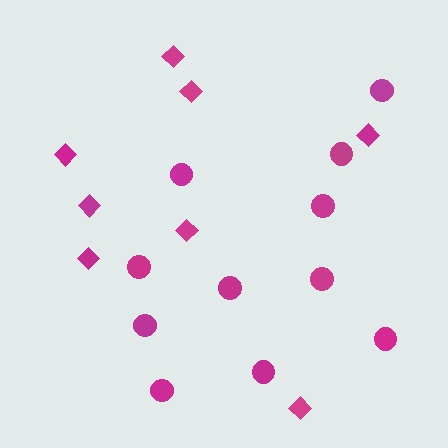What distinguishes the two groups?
There are 2 groups: one group of circles (11) and one group of diamonds (8).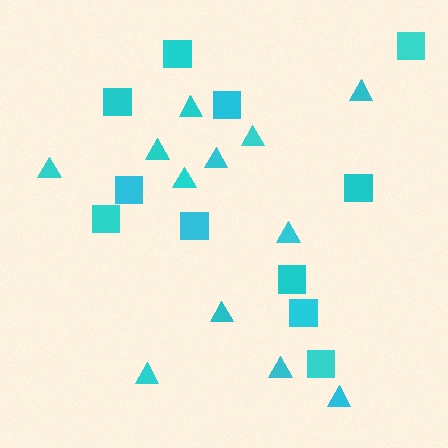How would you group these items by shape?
There are 2 groups: one group of triangles (12) and one group of squares (11).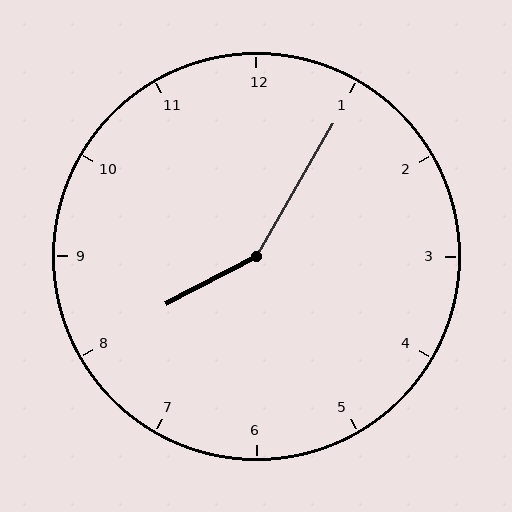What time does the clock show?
8:05.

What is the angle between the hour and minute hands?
Approximately 148 degrees.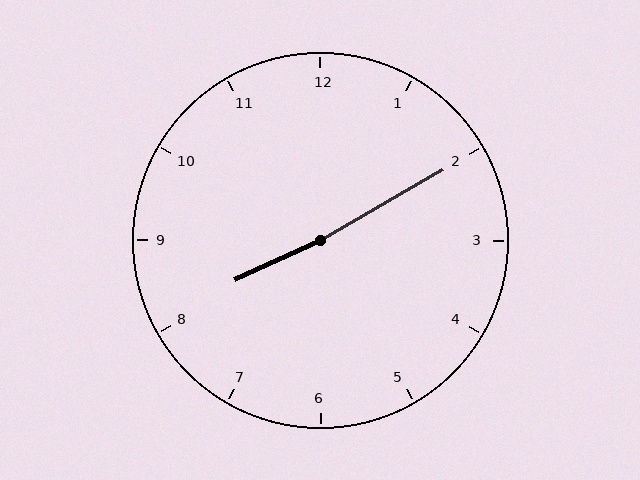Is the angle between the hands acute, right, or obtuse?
It is obtuse.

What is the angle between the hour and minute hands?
Approximately 175 degrees.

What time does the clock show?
8:10.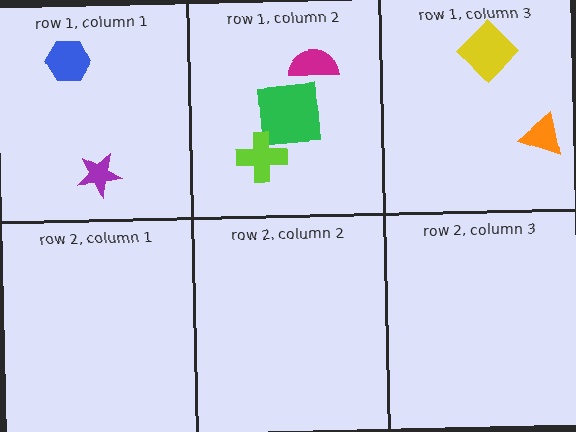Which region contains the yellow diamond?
The row 1, column 3 region.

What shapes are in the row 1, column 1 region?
The purple star, the blue hexagon.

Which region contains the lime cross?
The row 1, column 2 region.